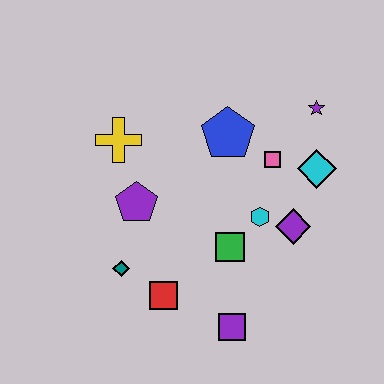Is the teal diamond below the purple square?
No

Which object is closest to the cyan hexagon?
The purple diamond is closest to the cyan hexagon.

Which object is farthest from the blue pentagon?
The purple square is farthest from the blue pentagon.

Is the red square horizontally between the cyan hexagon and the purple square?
No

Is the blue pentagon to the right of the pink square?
No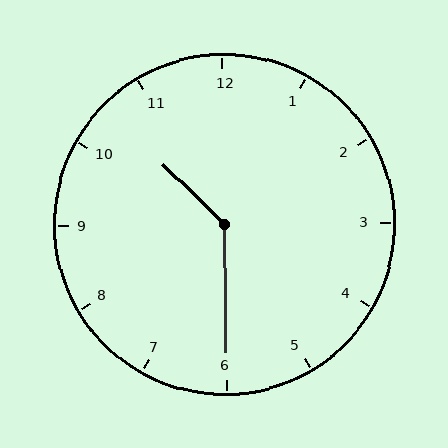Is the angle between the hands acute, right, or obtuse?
It is obtuse.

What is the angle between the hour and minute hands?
Approximately 135 degrees.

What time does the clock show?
10:30.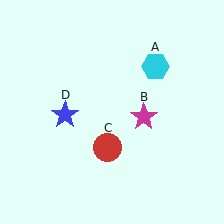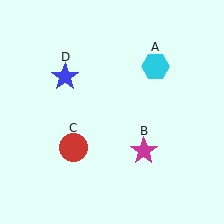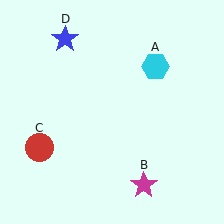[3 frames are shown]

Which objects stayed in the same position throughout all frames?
Cyan hexagon (object A) remained stationary.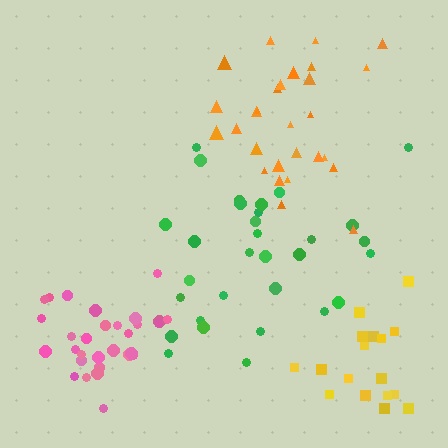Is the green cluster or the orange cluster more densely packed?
Orange.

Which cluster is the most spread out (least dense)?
Yellow.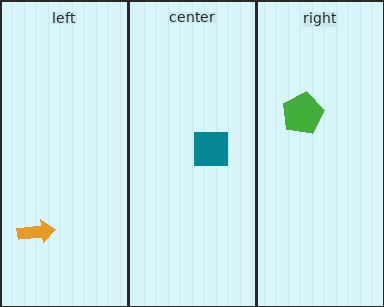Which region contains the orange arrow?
The left region.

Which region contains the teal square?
The center region.